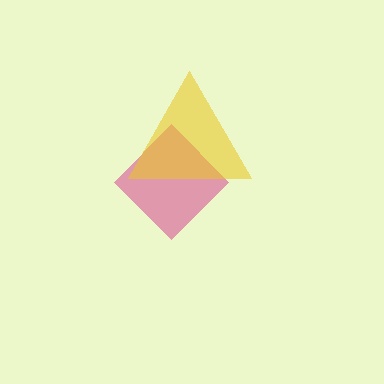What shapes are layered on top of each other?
The layered shapes are: a magenta diamond, a yellow triangle.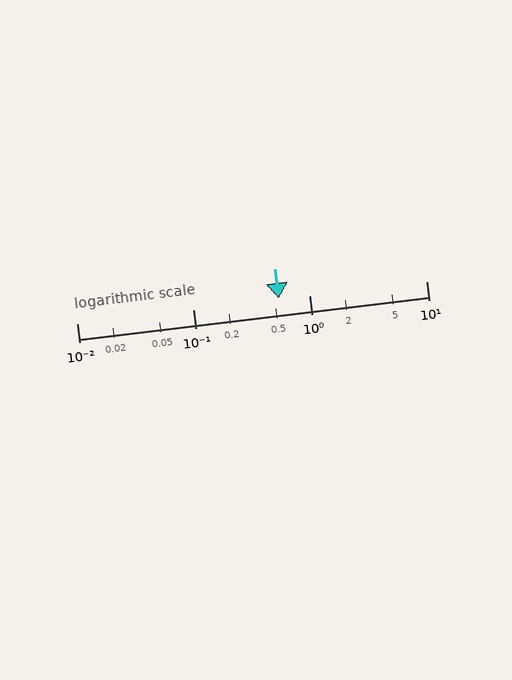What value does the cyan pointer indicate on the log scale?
The pointer indicates approximately 0.54.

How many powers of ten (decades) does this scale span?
The scale spans 3 decades, from 0.01 to 10.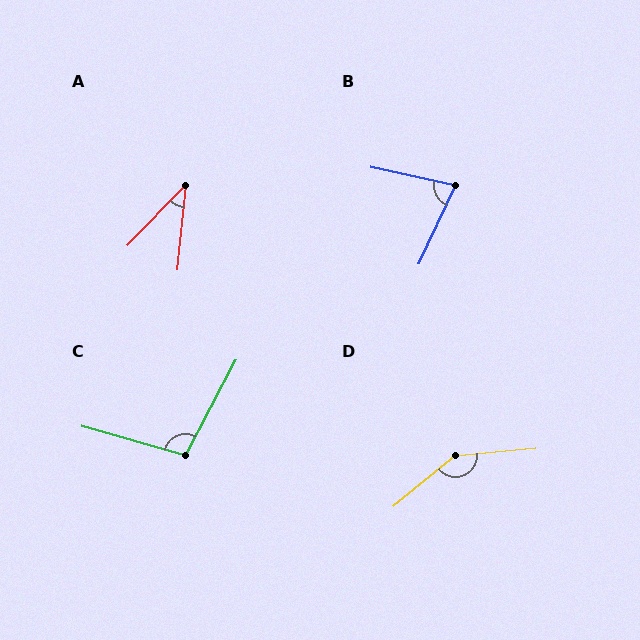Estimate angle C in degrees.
Approximately 102 degrees.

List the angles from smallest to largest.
A (38°), B (78°), C (102°), D (146°).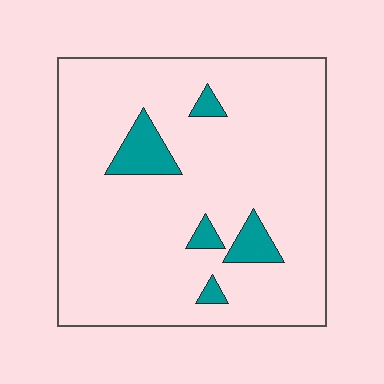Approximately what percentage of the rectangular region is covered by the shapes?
Approximately 10%.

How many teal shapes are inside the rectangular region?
5.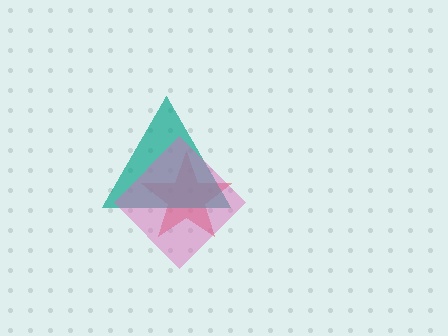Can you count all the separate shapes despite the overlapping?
Yes, there are 3 separate shapes.